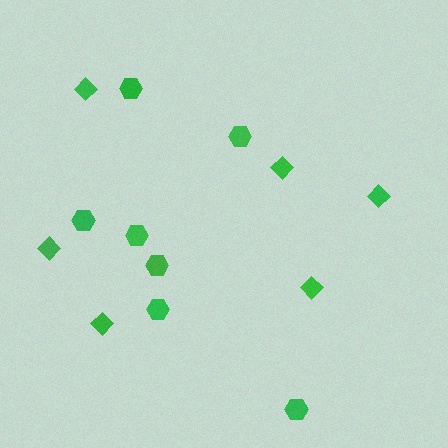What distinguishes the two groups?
There are 2 groups: one group of hexagons (7) and one group of diamonds (6).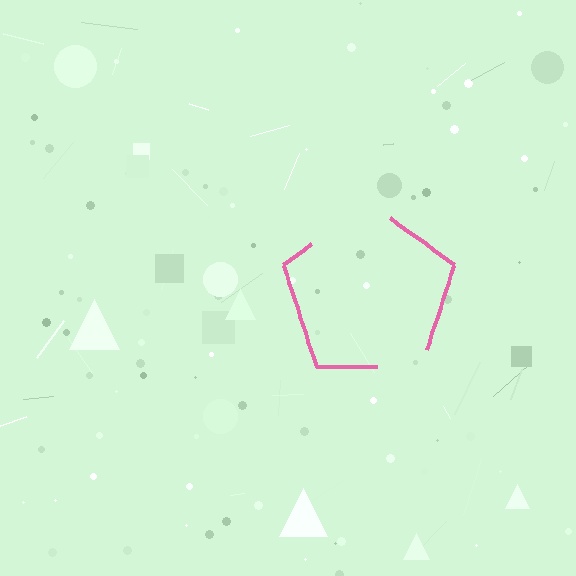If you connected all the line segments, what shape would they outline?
They would outline a pentagon.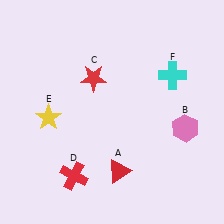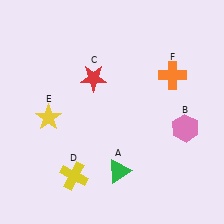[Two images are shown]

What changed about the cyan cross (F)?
In Image 1, F is cyan. In Image 2, it changed to orange.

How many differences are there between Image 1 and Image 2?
There are 3 differences between the two images.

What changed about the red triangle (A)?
In Image 1, A is red. In Image 2, it changed to green.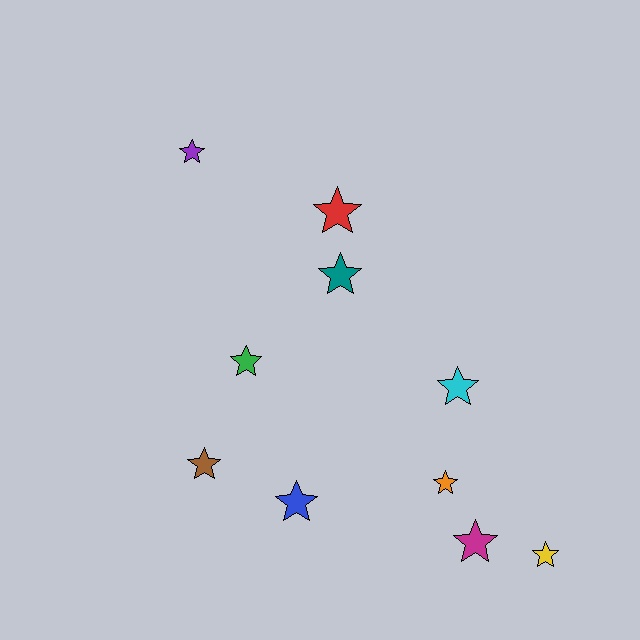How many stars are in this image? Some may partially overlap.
There are 10 stars.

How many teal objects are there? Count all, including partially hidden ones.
There is 1 teal object.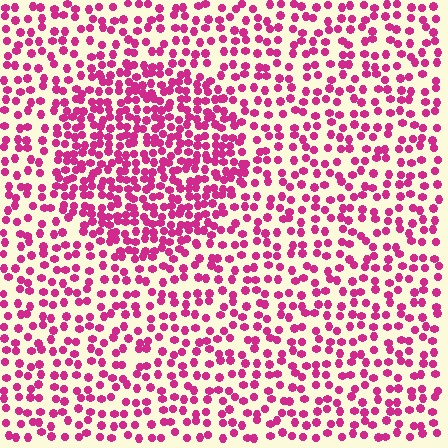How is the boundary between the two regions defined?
The boundary is defined by a change in element density (approximately 1.9x ratio). All elements are the same color, size, and shape.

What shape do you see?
I see a circle.